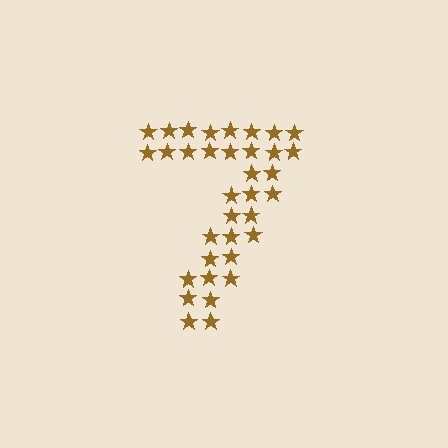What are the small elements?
The small elements are stars.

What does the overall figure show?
The overall figure shows the digit 7.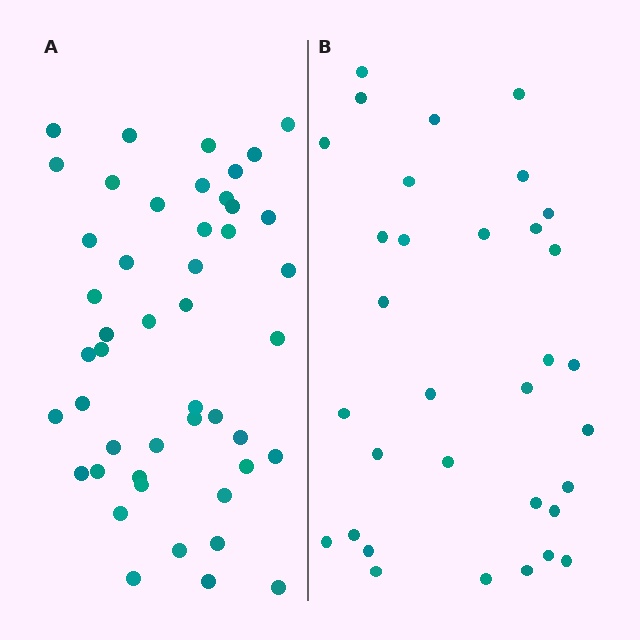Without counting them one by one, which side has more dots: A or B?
Region A (the left region) has more dots.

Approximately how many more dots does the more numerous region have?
Region A has approximately 15 more dots than region B.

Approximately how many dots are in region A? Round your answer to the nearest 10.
About 50 dots. (The exact count is 47, which rounds to 50.)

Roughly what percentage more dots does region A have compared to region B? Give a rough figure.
About 40% more.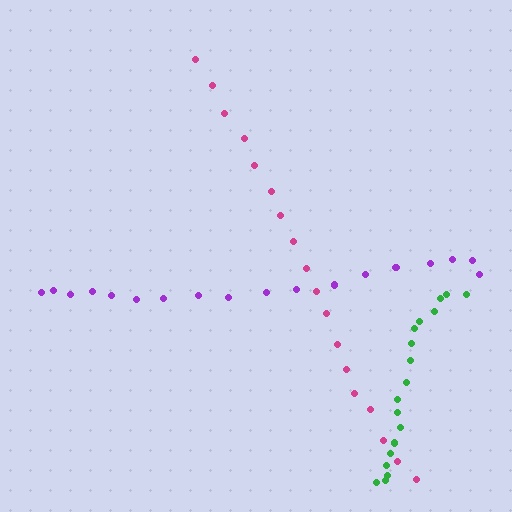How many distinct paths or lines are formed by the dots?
There are 3 distinct paths.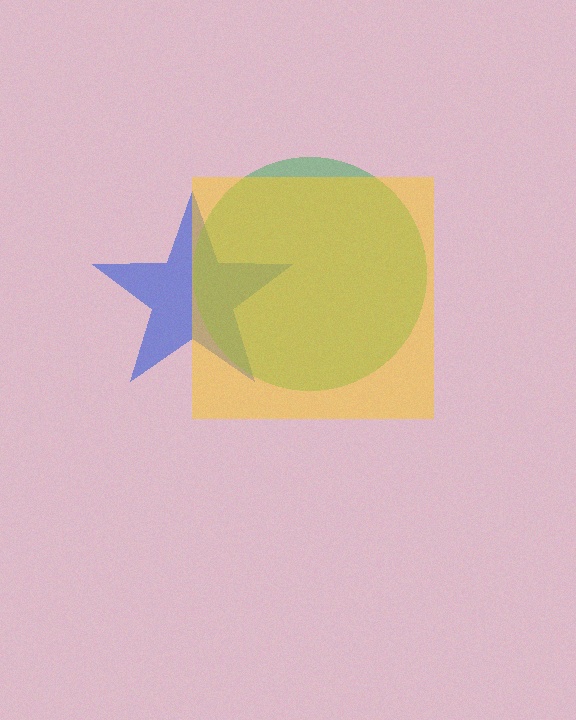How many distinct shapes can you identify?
There are 3 distinct shapes: a blue star, a green circle, a yellow square.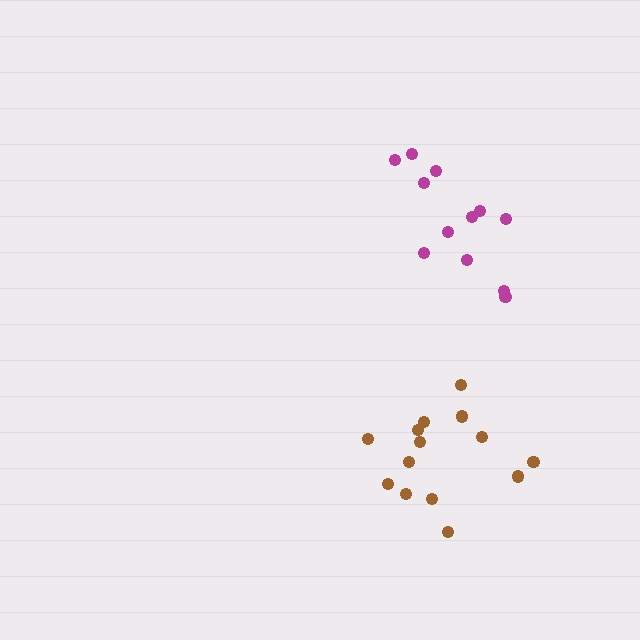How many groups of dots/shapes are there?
There are 2 groups.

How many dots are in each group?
Group 1: 12 dots, Group 2: 14 dots (26 total).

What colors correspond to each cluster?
The clusters are colored: magenta, brown.